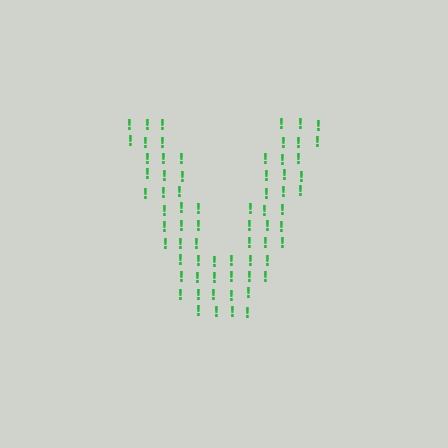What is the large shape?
The large shape is the letter V.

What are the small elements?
The small elements are exclamation marks.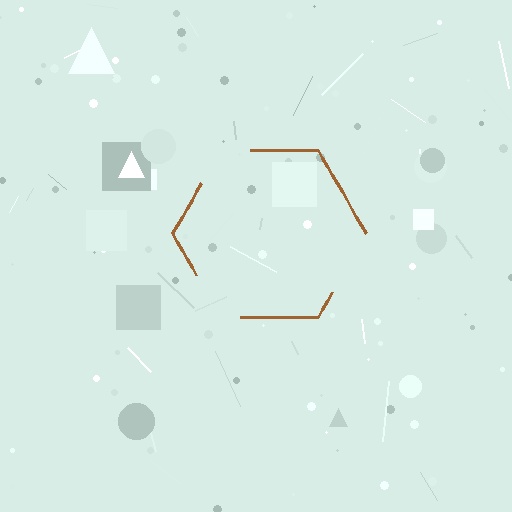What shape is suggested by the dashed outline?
The dashed outline suggests a hexagon.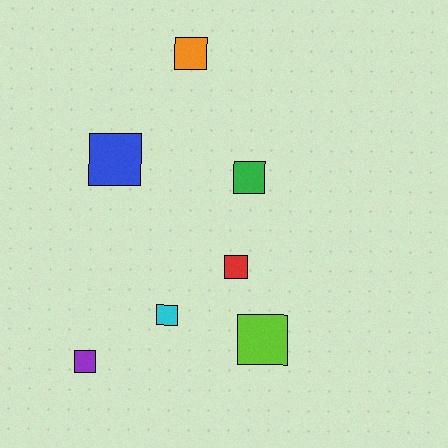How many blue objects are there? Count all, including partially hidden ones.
There is 1 blue object.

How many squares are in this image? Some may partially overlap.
There are 7 squares.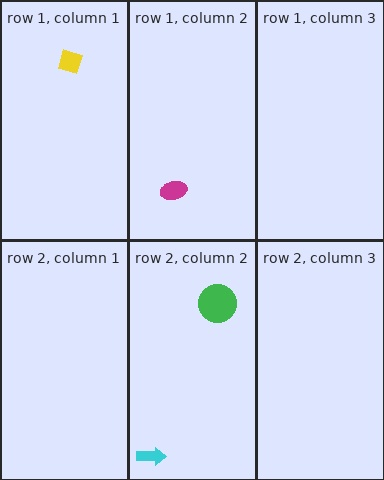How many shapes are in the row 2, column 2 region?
2.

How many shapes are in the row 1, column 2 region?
1.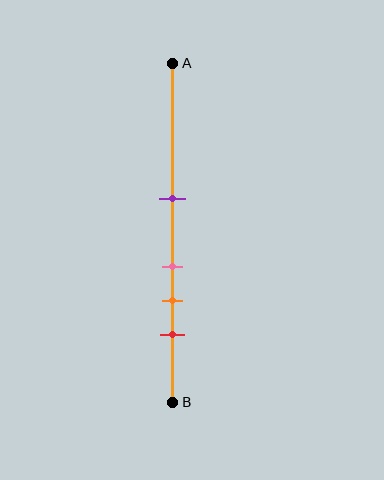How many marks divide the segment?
There are 4 marks dividing the segment.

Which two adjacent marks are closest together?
The pink and orange marks are the closest adjacent pair.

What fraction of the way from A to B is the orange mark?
The orange mark is approximately 70% (0.7) of the way from A to B.